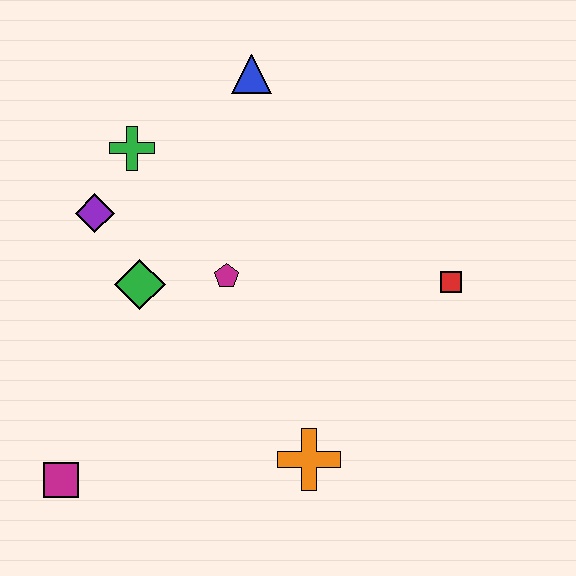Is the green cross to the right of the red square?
No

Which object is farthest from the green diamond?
The red square is farthest from the green diamond.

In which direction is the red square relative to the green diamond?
The red square is to the right of the green diamond.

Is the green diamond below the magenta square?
No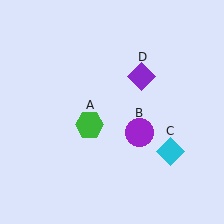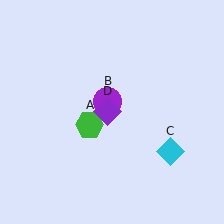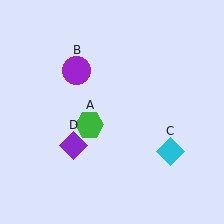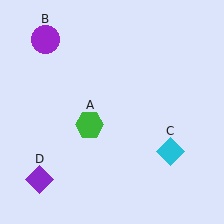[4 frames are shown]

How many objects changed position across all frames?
2 objects changed position: purple circle (object B), purple diamond (object D).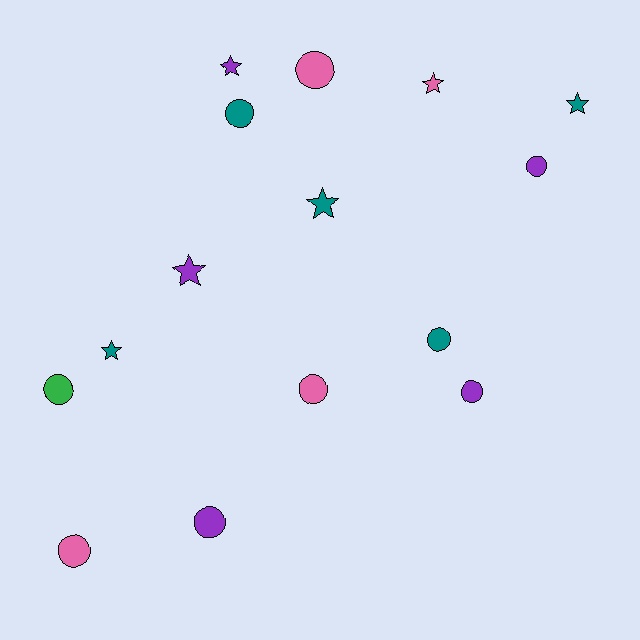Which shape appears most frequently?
Circle, with 9 objects.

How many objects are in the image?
There are 15 objects.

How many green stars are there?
There are no green stars.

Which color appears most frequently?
Purple, with 5 objects.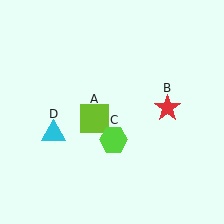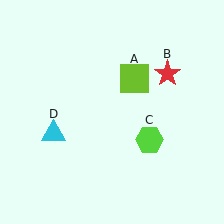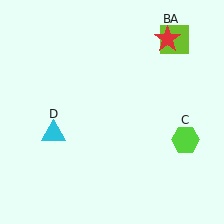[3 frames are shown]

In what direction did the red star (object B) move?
The red star (object B) moved up.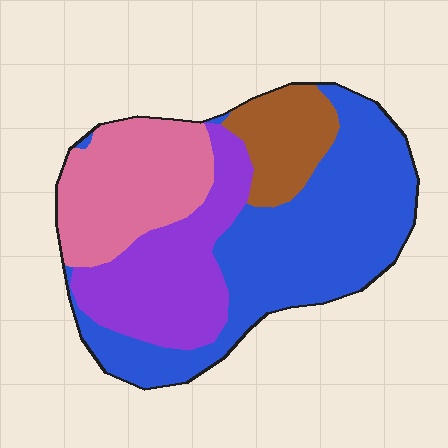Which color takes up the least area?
Brown, at roughly 10%.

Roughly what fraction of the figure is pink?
Pink takes up less than a quarter of the figure.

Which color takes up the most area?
Blue, at roughly 45%.